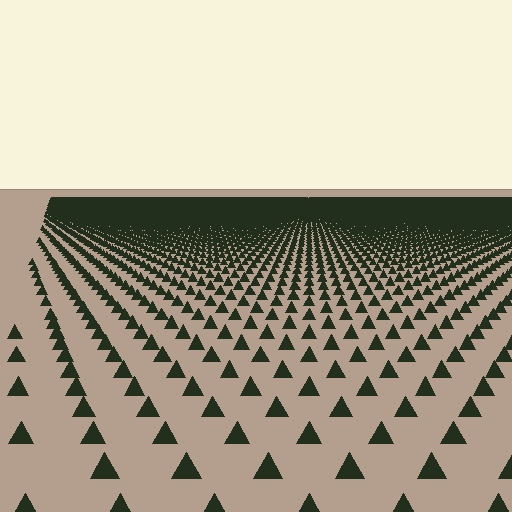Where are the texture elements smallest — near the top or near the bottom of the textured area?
Near the top.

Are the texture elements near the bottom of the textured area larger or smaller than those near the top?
Larger. Near the bottom, elements are closer to the viewer and appear at a bigger on-screen size.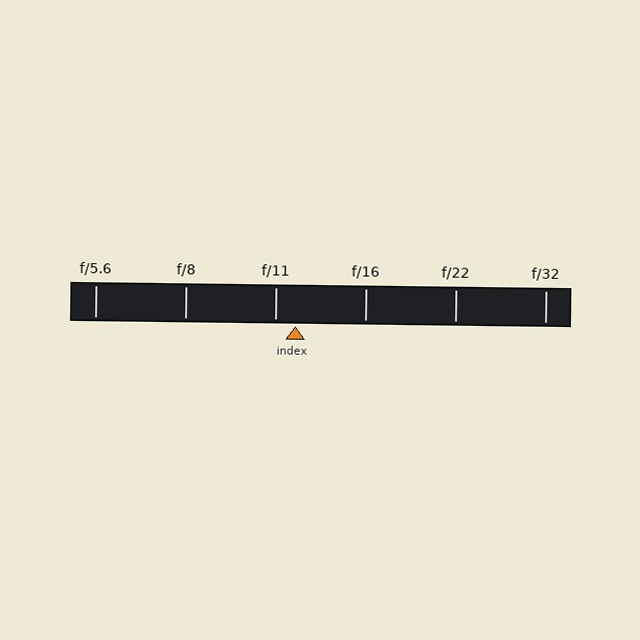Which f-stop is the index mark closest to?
The index mark is closest to f/11.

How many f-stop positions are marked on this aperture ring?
There are 6 f-stop positions marked.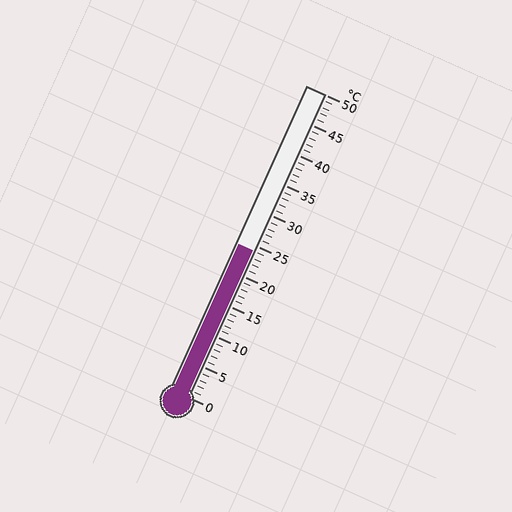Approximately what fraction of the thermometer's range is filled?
The thermometer is filled to approximately 50% of its range.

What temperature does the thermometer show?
The thermometer shows approximately 24°C.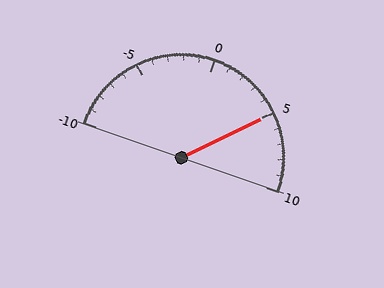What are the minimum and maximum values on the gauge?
The gauge ranges from -10 to 10.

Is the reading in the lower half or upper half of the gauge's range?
The reading is in the upper half of the range (-10 to 10).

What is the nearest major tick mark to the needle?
The nearest major tick mark is 5.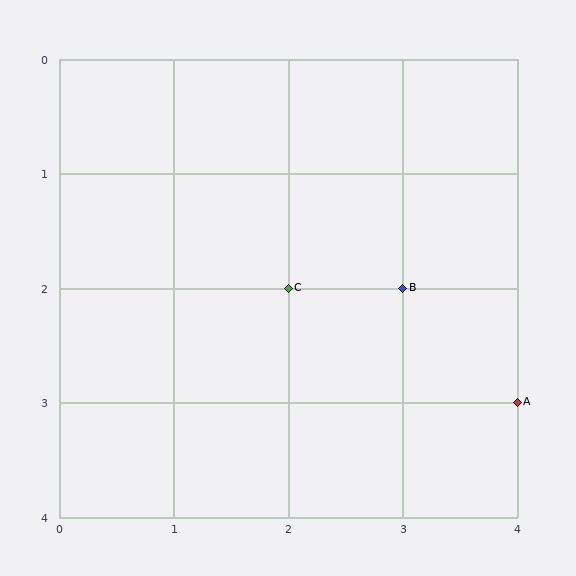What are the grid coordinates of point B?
Point B is at grid coordinates (3, 2).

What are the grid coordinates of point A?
Point A is at grid coordinates (4, 3).